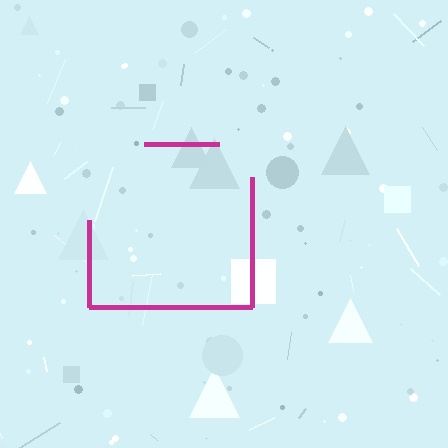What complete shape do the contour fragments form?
The contour fragments form a square.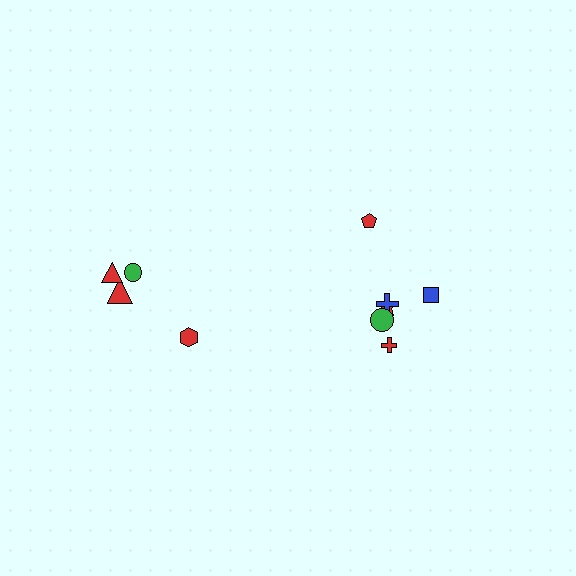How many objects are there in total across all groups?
There are 10 objects.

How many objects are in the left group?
There are 4 objects.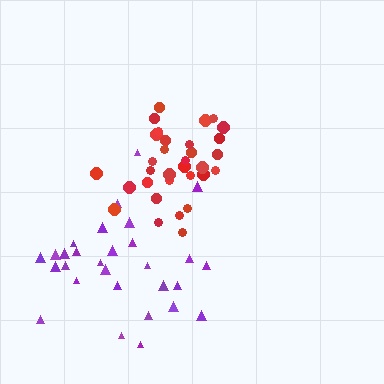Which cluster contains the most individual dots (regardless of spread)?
Red (32).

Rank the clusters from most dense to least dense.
red, purple.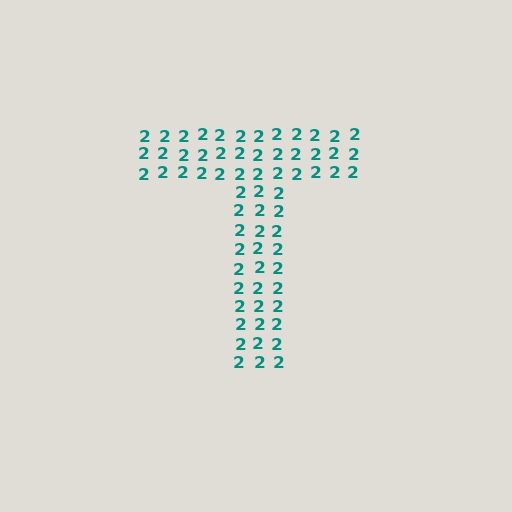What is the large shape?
The large shape is the letter T.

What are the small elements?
The small elements are digit 2's.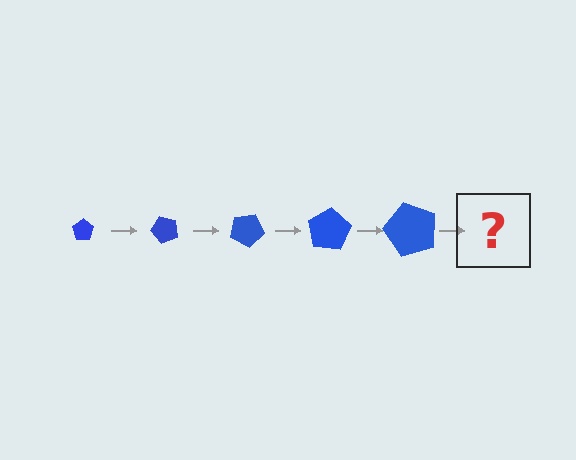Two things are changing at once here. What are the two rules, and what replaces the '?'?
The two rules are that the pentagon grows larger each step and it rotates 50 degrees each step. The '?' should be a pentagon, larger than the previous one and rotated 250 degrees from the start.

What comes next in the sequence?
The next element should be a pentagon, larger than the previous one and rotated 250 degrees from the start.